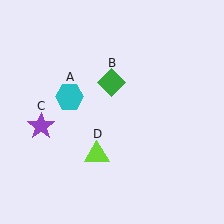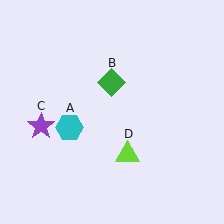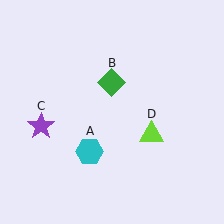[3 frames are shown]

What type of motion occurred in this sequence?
The cyan hexagon (object A), lime triangle (object D) rotated counterclockwise around the center of the scene.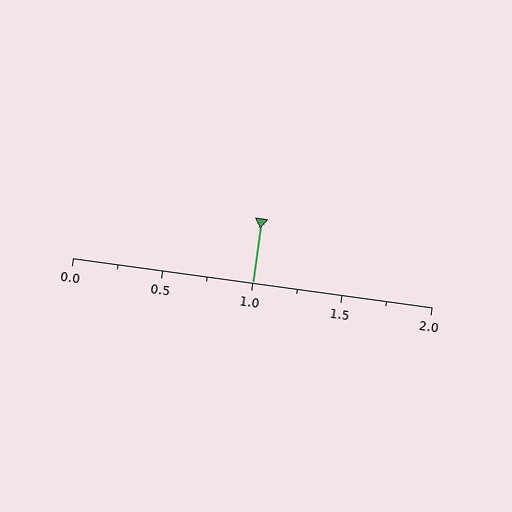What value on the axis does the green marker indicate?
The marker indicates approximately 1.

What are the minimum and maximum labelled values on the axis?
The axis runs from 0.0 to 2.0.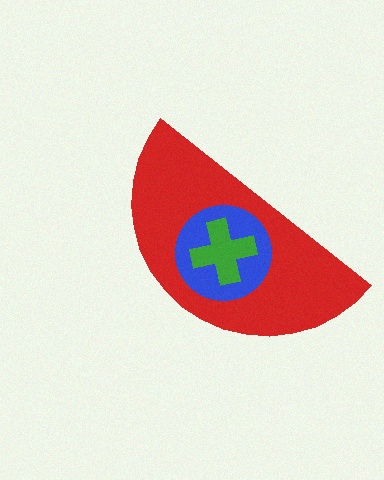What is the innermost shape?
The green cross.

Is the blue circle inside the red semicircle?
Yes.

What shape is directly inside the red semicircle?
The blue circle.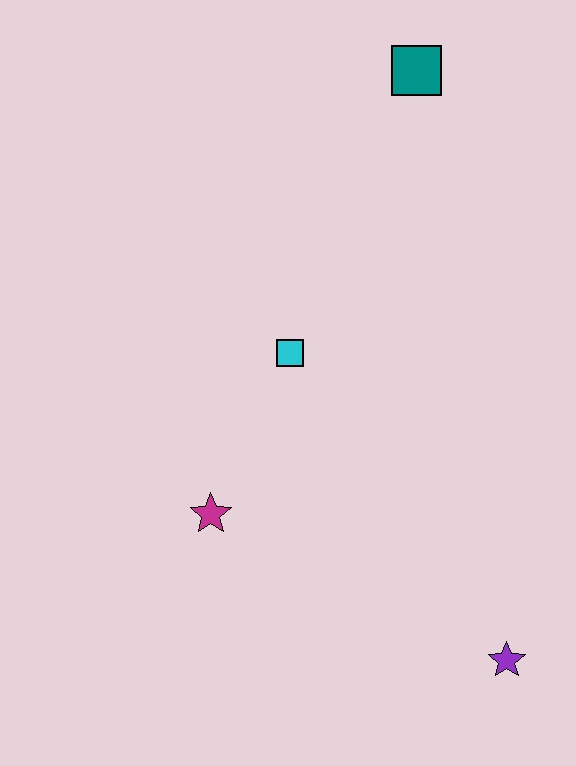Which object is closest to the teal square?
The cyan square is closest to the teal square.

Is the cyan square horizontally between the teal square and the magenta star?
Yes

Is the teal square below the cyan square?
No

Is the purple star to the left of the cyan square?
No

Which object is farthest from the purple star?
The teal square is farthest from the purple star.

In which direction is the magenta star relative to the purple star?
The magenta star is to the left of the purple star.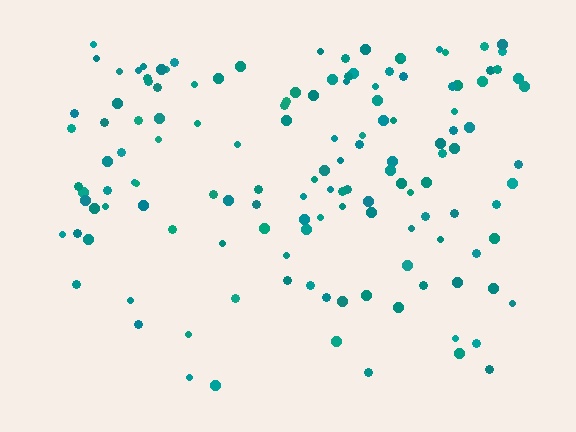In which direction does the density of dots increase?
From bottom to top, with the top side densest.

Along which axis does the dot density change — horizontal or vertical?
Vertical.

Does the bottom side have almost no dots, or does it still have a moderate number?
Still a moderate number, just noticeably fewer than the top.